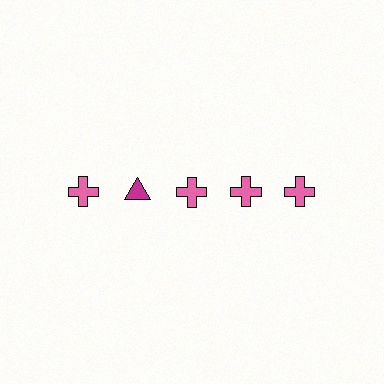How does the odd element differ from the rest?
It differs in both color (magenta instead of pink) and shape (triangle instead of cross).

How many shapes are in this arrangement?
There are 5 shapes arranged in a grid pattern.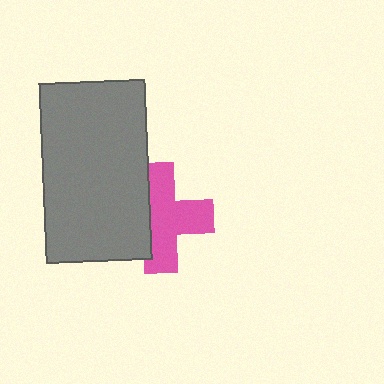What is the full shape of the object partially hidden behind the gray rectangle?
The partially hidden object is a pink cross.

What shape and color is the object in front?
The object in front is a gray rectangle.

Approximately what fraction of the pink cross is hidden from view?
Roughly 33% of the pink cross is hidden behind the gray rectangle.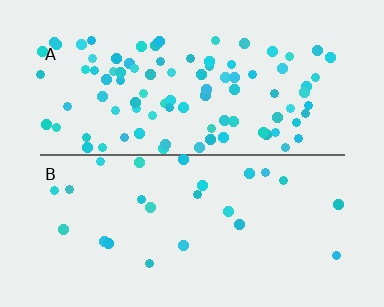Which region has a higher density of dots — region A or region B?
A (the top).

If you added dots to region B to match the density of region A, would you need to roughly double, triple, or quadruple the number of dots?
Approximately quadruple.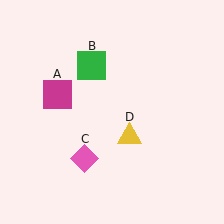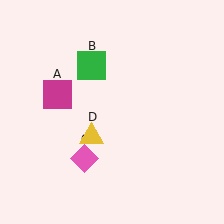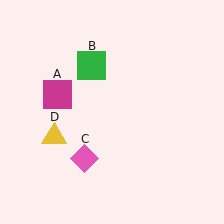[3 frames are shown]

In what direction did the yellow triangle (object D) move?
The yellow triangle (object D) moved left.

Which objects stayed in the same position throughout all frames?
Magenta square (object A) and green square (object B) and pink diamond (object C) remained stationary.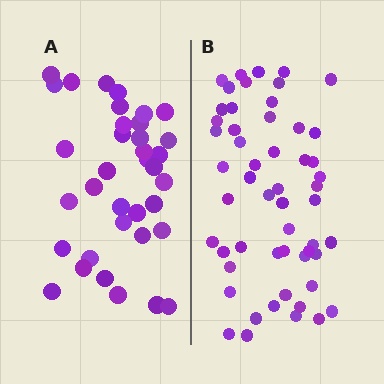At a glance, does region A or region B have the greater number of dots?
Region B (the right region) has more dots.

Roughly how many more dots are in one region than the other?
Region B has approximately 20 more dots than region A.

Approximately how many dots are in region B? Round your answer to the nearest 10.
About 50 dots. (The exact count is 54, which rounds to 50.)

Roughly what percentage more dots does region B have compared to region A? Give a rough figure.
About 50% more.